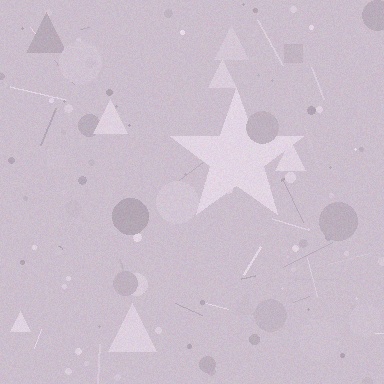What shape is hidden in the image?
A star is hidden in the image.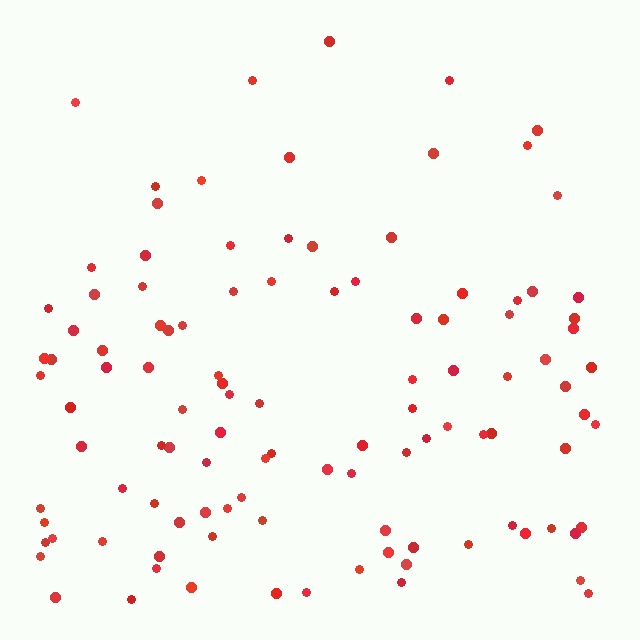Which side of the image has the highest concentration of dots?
The bottom.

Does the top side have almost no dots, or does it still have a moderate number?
Still a moderate number, just noticeably fewer than the bottom.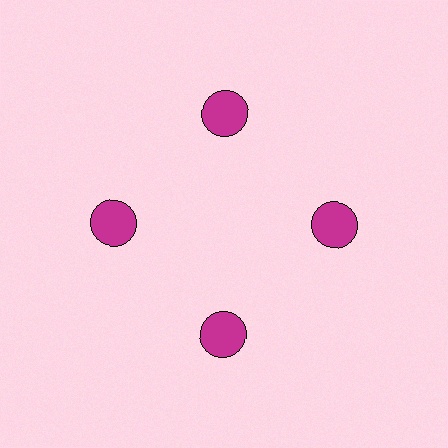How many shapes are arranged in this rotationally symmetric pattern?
There are 4 shapes, arranged in 4 groups of 1.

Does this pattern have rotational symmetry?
Yes, this pattern has 4-fold rotational symmetry. It looks the same after rotating 90 degrees around the center.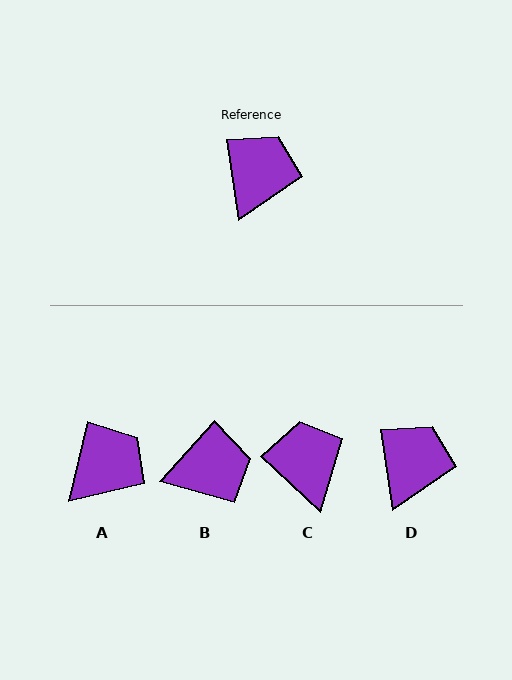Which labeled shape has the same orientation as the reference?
D.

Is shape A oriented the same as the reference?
No, it is off by about 22 degrees.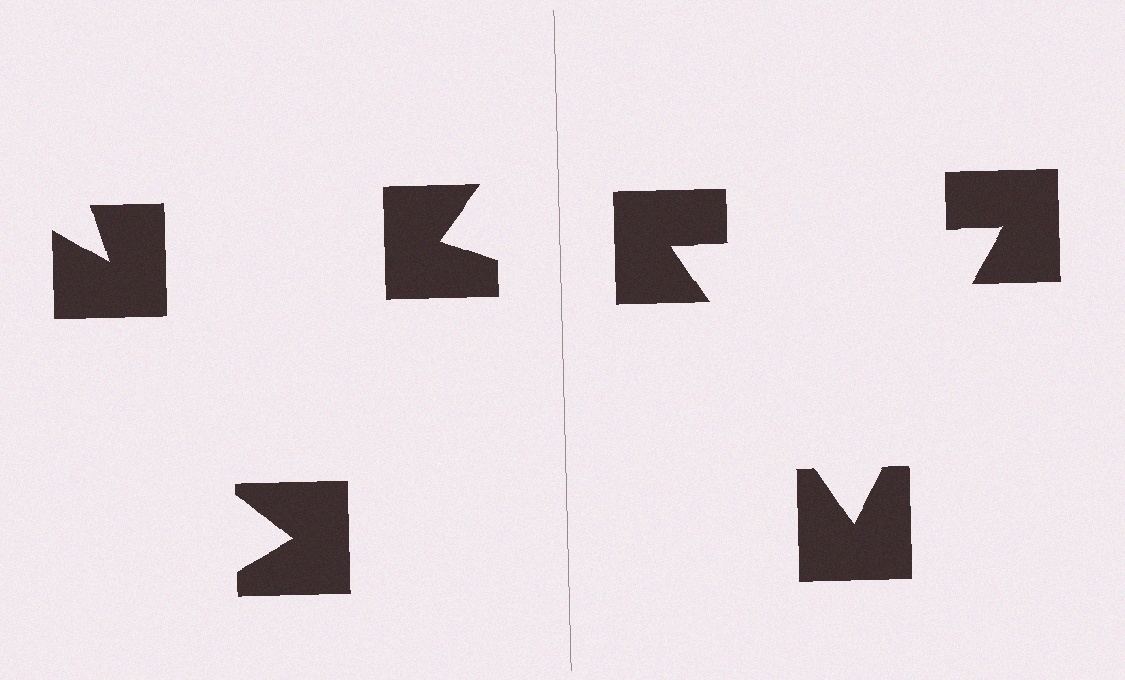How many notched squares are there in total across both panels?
6 — 3 on each side.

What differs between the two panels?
The notched squares are positioned identically on both sides; only the wedge orientations differ. On the right they align to a triangle; on the left they are misaligned.